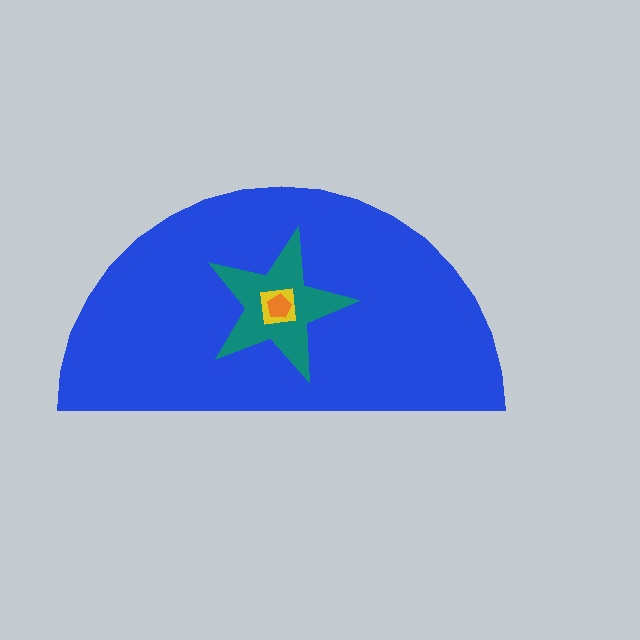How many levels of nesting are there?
4.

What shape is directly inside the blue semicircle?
The teal star.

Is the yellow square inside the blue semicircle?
Yes.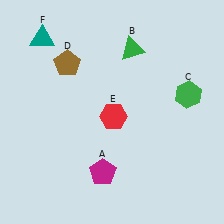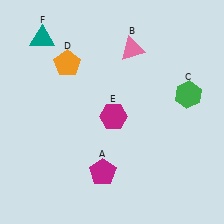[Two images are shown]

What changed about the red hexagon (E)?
In Image 1, E is red. In Image 2, it changed to magenta.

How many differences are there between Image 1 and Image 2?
There are 3 differences between the two images.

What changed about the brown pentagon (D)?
In Image 1, D is brown. In Image 2, it changed to orange.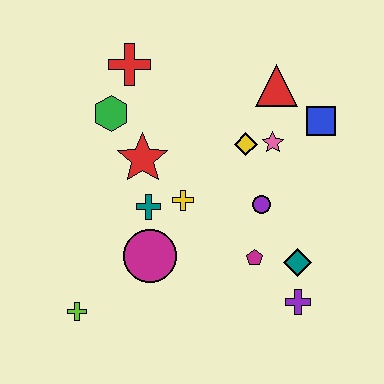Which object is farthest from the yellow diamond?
The lime cross is farthest from the yellow diamond.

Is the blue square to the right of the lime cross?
Yes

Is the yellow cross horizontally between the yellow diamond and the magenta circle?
Yes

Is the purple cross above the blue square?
No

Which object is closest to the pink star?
The yellow diamond is closest to the pink star.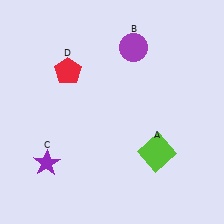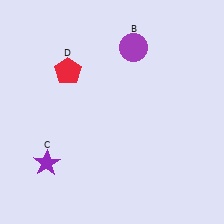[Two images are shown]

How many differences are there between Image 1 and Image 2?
There is 1 difference between the two images.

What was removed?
The lime square (A) was removed in Image 2.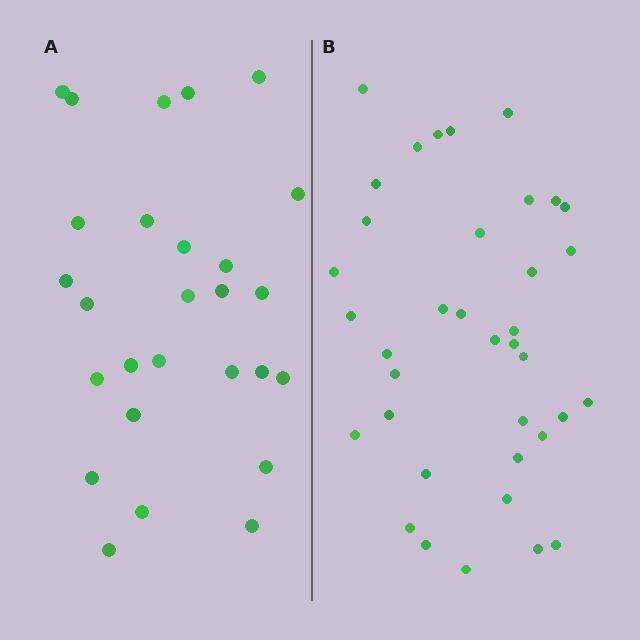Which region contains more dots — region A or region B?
Region B (the right region) has more dots.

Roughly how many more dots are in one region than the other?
Region B has roughly 10 or so more dots than region A.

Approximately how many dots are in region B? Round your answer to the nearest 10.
About 40 dots. (The exact count is 37, which rounds to 40.)